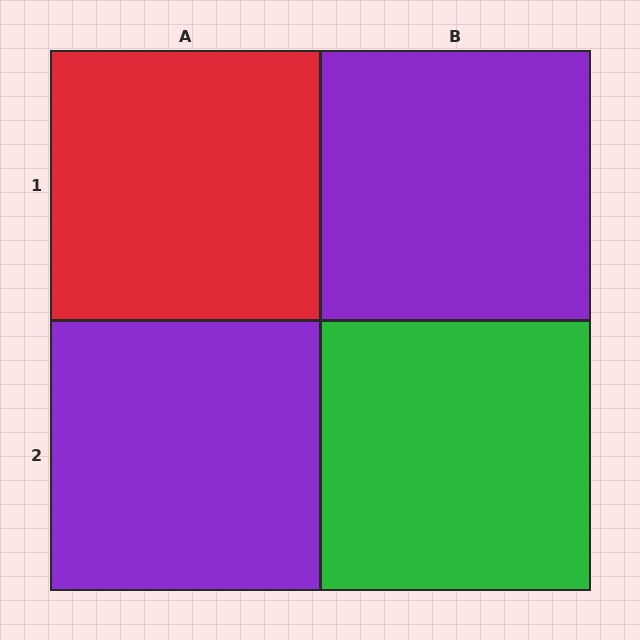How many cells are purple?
2 cells are purple.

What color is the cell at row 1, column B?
Purple.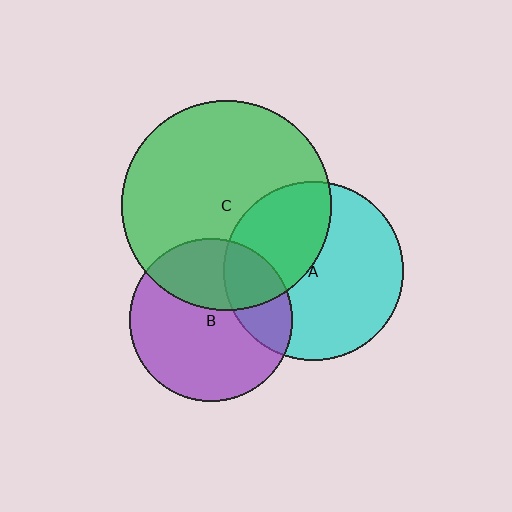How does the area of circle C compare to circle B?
Approximately 1.7 times.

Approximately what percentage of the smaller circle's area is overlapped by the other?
Approximately 25%.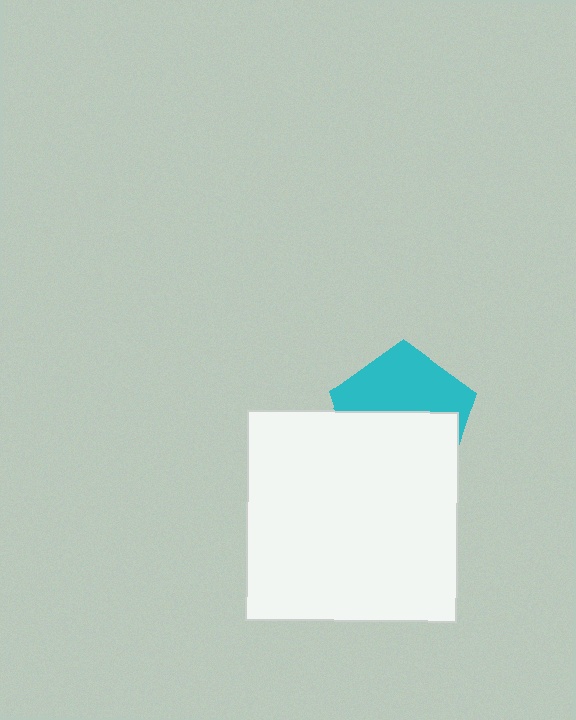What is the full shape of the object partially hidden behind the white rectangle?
The partially hidden object is a cyan pentagon.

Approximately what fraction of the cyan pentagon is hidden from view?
Roughly 54% of the cyan pentagon is hidden behind the white rectangle.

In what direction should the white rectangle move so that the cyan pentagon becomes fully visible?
The white rectangle should move down. That is the shortest direction to clear the overlap and leave the cyan pentagon fully visible.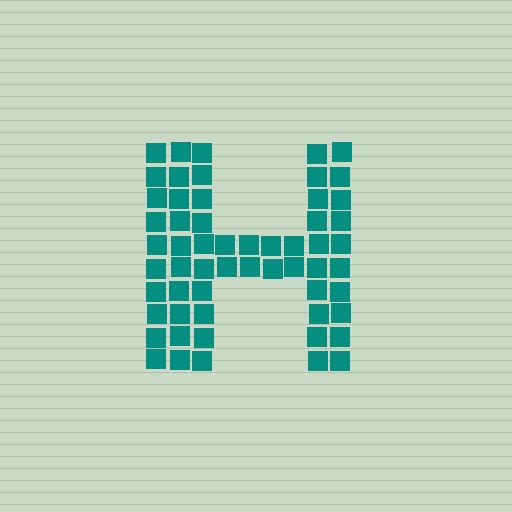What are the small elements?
The small elements are squares.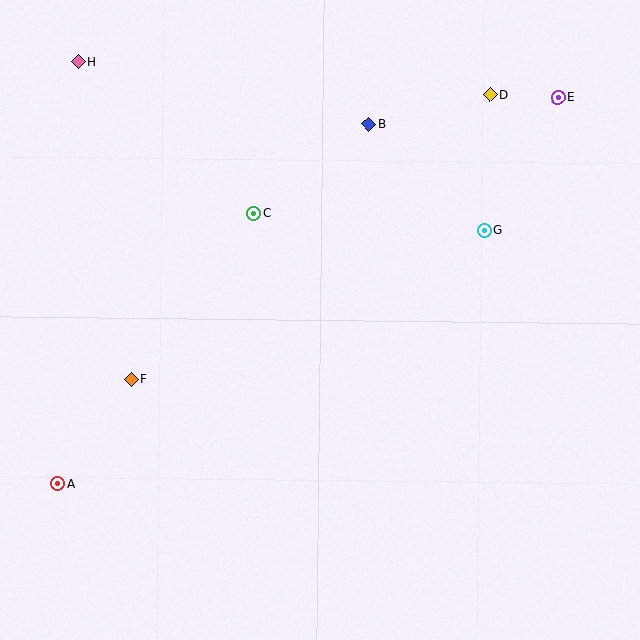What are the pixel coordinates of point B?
Point B is at (369, 124).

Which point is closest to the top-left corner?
Point H is closest to the top-left corner.